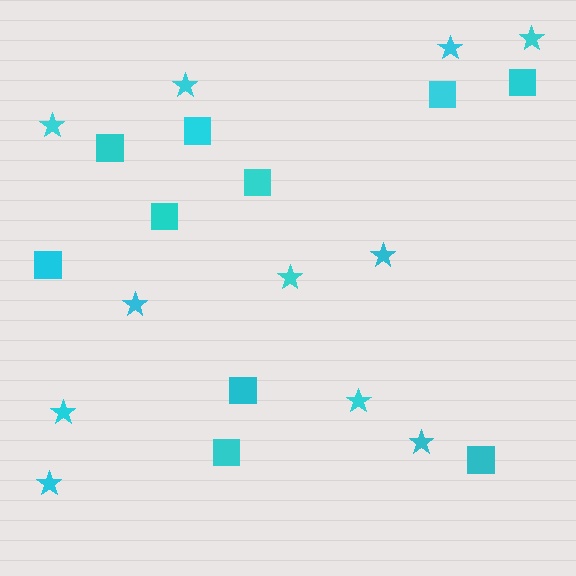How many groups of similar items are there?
There are 2 groups: one group of squares (10) and one group of stars (11).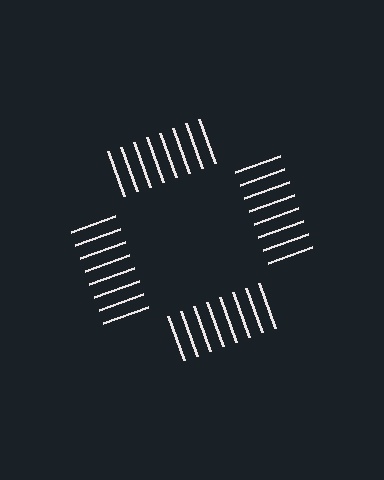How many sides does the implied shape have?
4 sides — the line-ends trace a square.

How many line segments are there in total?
32 — 8 along each of the 4 edges.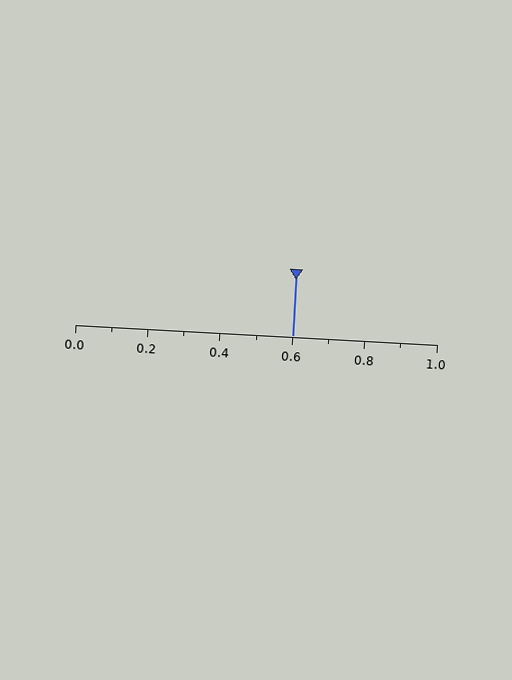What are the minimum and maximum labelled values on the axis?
The axis runs from 0.0 to 1.0.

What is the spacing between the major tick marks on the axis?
The major ticks are spaced 0.2 apart.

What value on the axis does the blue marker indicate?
The marker indicates approximately 0.6.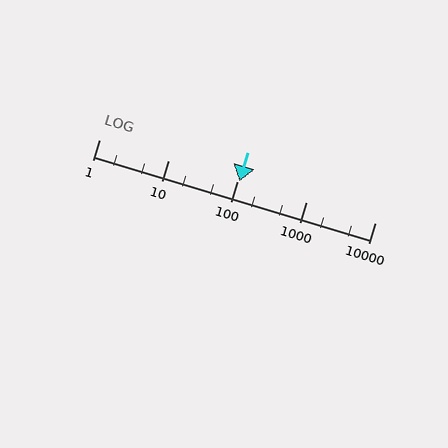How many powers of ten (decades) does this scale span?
The scale spans 4 decades, from 1 to 10000.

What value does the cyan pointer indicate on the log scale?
The pointer indicates approximately 110.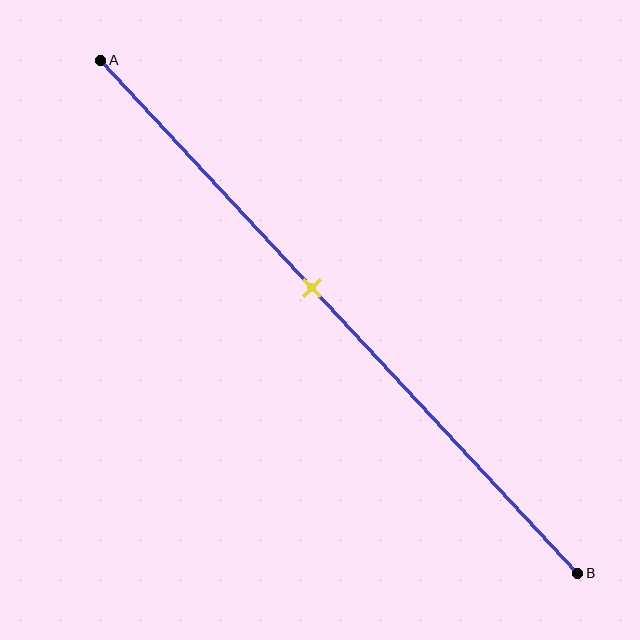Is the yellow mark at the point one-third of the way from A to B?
No, the mark is at about 45% from A, not at the 33% one-third point.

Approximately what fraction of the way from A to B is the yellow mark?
The yellow mark is approximately 45% of the way from A to B.